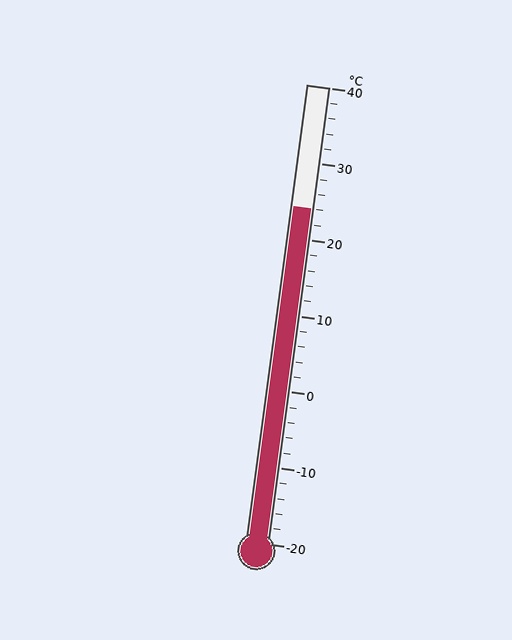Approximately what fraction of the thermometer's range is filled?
The thermometer is filled to approximately 75% of its range.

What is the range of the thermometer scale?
The thermometer scale ranges from -20°C to 40°C.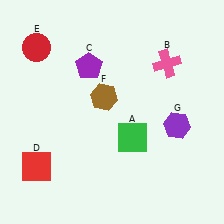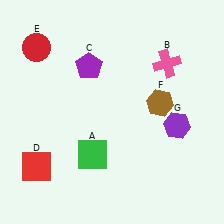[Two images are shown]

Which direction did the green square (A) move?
The green square (A) moved left.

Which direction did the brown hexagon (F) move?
The brown hexagon (F) moved right.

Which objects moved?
The objects that moved are: the green square (A), the brown hexagon (F).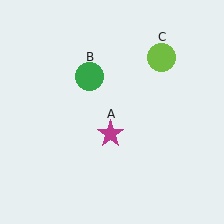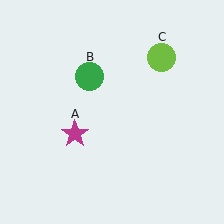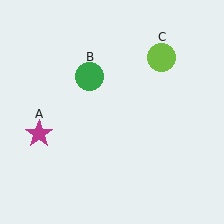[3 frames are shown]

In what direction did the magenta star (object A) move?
The magenta star (object A) moved left.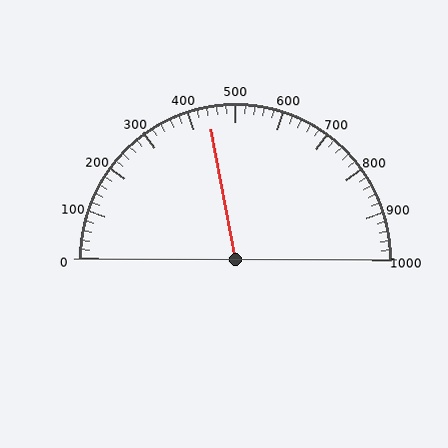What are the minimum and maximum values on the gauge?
The gauge ranges from 0 to 1000.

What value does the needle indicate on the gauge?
The needle indicates approximately 440.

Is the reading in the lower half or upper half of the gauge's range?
The reading is in the lower half of the range (0 to 1000).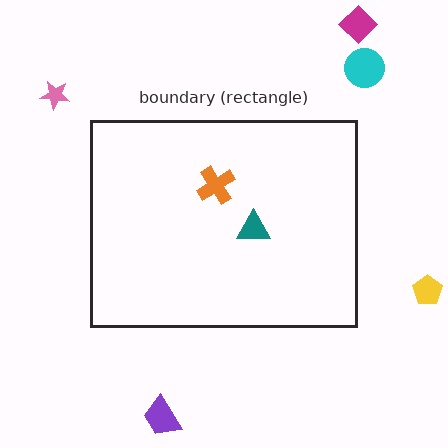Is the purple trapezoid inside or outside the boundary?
Outside.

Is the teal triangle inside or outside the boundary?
Inside.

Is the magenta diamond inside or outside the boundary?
Outside.